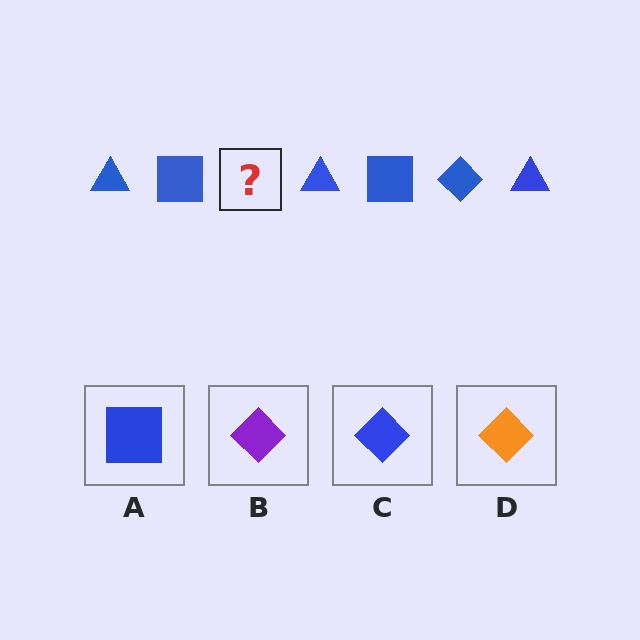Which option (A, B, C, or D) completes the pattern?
C.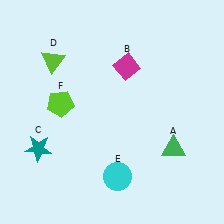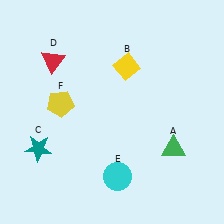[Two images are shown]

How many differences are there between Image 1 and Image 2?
There are 3 differences between the two images.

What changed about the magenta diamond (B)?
In Image 1, B is magenta. In Image 2, it changed to yellow.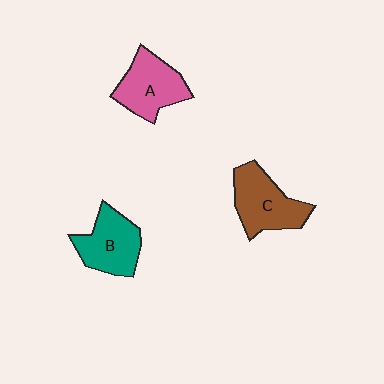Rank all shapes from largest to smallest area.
From largest to smallest: C (brown), A (pink), B (teal).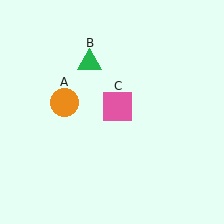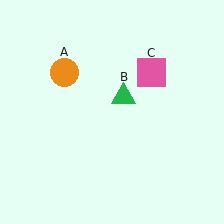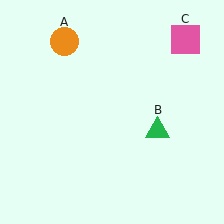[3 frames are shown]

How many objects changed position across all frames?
3 objects changed position: orange circle (object A), green triangle (object B), pink square (object C).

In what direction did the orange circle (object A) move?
The orange circle (object A) moved up.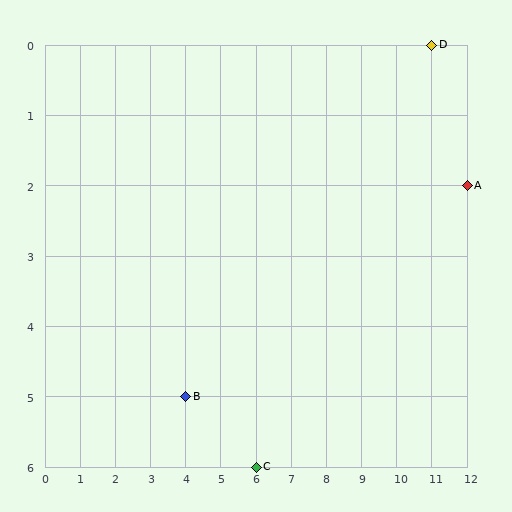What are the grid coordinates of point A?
Point A is at grid coordinates (12, 2).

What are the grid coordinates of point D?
Point D is at grid coordinates (11, 0).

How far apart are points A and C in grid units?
Points A and C are 6 columns and 4 rows apart (about 7.2 grid units diagonally).